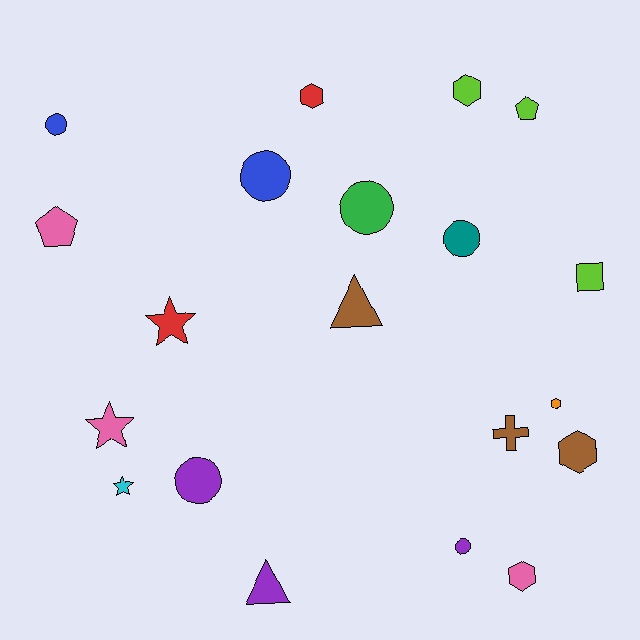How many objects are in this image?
There are 20 objects.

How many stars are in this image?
There are 3 stars.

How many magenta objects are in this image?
There are no magenta objects.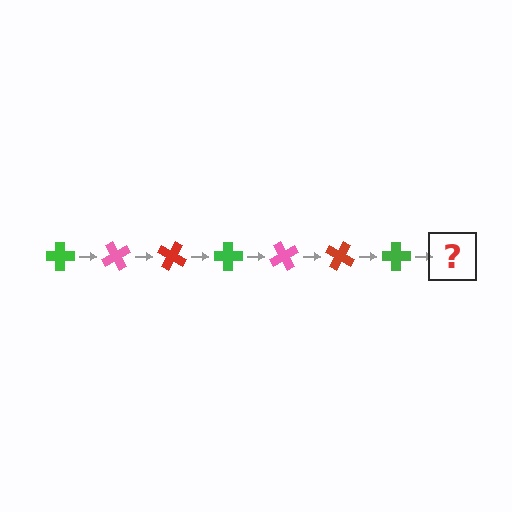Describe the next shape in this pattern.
It should be a pink cross, rotated 420 degrees from the start.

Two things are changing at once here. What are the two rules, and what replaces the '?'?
The two rules are that it rotates 60 degrees each step and the color cycles through green, pink, and red. The '?' should be a pink cross, rotated 420 degrees from the start.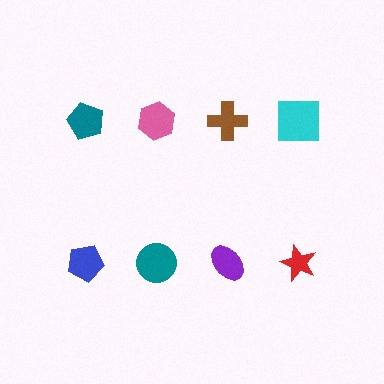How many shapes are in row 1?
4 shapes.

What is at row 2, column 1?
A blue pentagon.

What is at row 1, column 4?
A cyan square.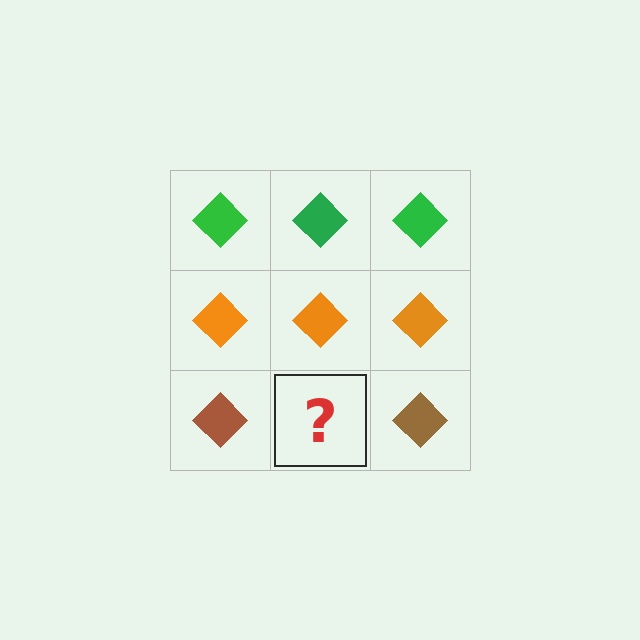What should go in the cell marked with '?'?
The missing cell should contain a brown diamond.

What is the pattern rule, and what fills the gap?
The rule is that each row has a consistent color. The gap should be filled with a brown diamond.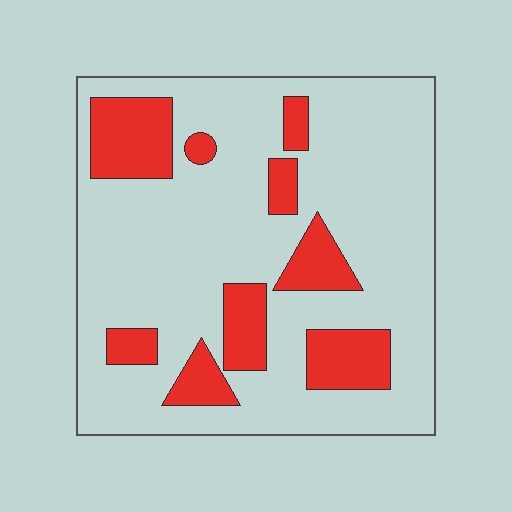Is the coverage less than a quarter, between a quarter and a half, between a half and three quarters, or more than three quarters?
Less than a quarter.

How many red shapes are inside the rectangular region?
9.